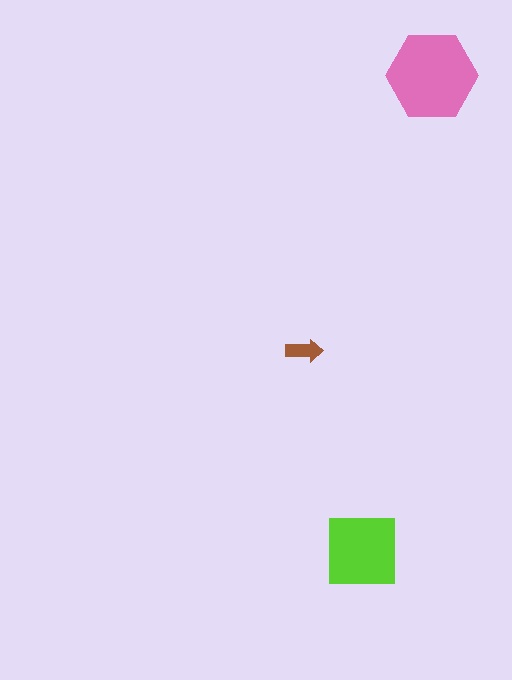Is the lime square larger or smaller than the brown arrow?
Larger.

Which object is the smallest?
The brown arrow.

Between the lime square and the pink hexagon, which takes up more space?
The pink hexagon.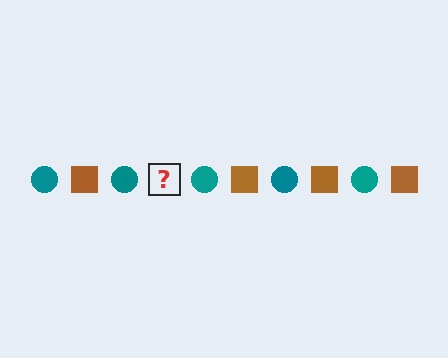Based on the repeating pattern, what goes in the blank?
The blank should be a brown square.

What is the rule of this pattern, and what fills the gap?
The rule is that the pattern alternates between teal circle and brown square. The gap should be filled with a brown square.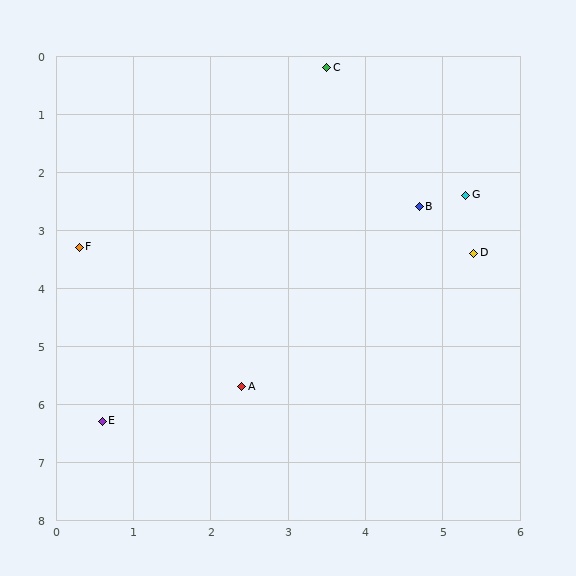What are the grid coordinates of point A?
Point A is at approximately (2.4, 5.7).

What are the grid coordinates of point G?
Point G is at approximately (5.3, 2.4).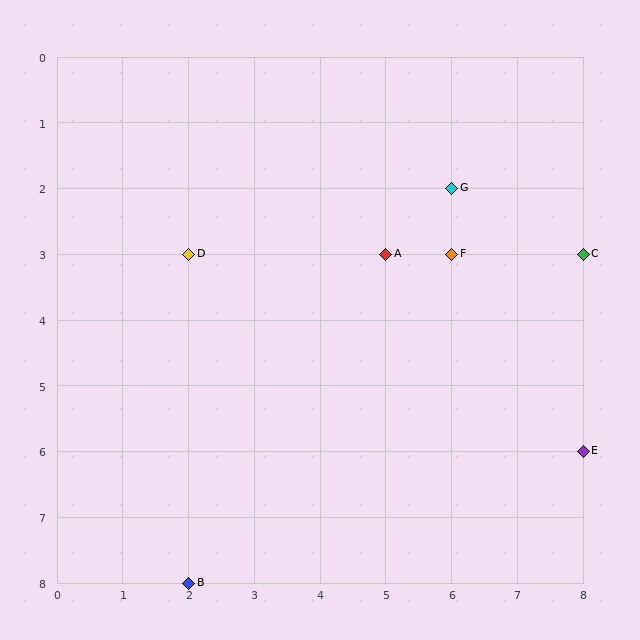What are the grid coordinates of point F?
Point F is at grid coordinates (6, 3).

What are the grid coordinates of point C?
Point C is at grid coordinates (8, 3).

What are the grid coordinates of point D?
Point D is at grid coordinates (2, 3).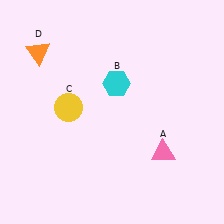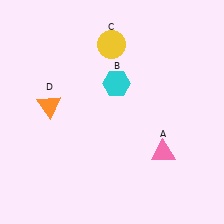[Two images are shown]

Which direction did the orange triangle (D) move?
The orange triangle (D) moved down.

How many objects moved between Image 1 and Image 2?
2 objects moved between the two images.